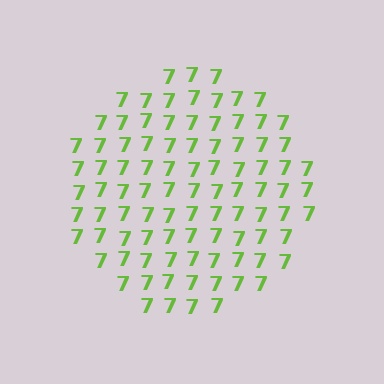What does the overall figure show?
The overall figure shows a circle.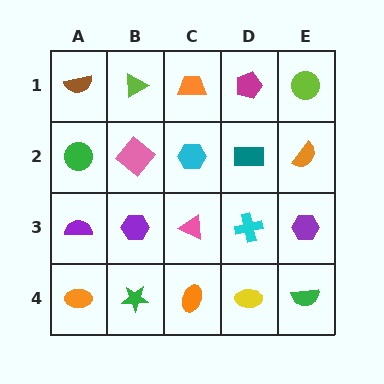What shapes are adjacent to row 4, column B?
A purple hexagon (row 3, column B), an orange ellipse (row 4, column A), an orange ellipse (row 4, column C).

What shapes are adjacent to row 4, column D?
A cyan cross (row 3, column D), an orange ellipse (row 4, column C), a green semicircle (row 4, column E).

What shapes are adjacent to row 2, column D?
A magenta pentagon (row 1, column D), a cyan cross (row 3, column D), a cyan hexagon (row 2, column C), an orange semicircle (row 2, column E).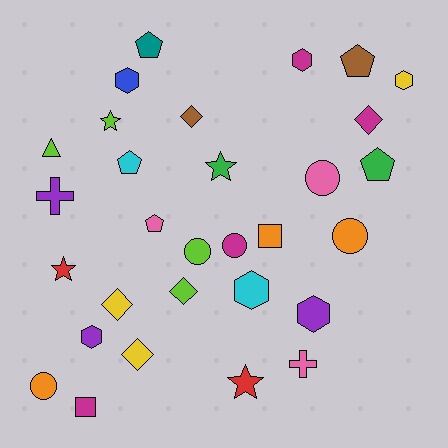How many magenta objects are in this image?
There are 4 magenta objects.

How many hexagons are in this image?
There are 6 hexagons.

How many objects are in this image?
There are 30 objects.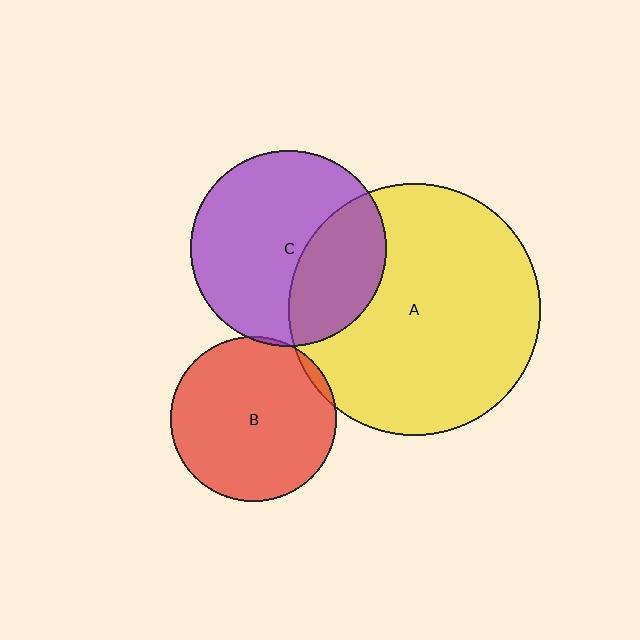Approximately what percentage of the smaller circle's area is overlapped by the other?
Approximately 5%.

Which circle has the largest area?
Circle A (yellow).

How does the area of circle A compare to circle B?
Approximately 2.3 times.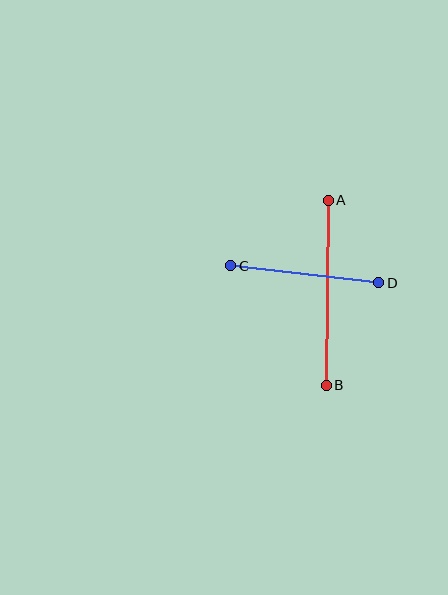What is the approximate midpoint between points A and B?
The midpoint is at approximately (327, 293) pixels.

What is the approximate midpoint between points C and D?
The midpoint is at approximately (305, 274) pixels.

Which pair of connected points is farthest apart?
Points A and B are farthest apart.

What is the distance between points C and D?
The distance is approximately 149 pixels.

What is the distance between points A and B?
The distance is approximately 185 pixels.